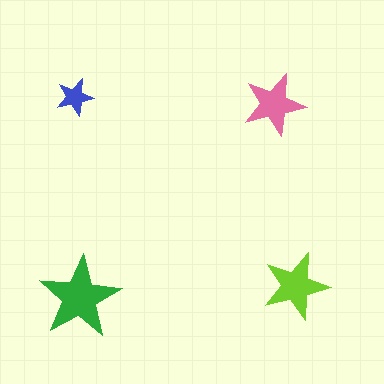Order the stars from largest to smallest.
the green one, the lime one, the pink one, the blue one.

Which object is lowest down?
The green star is bottommost.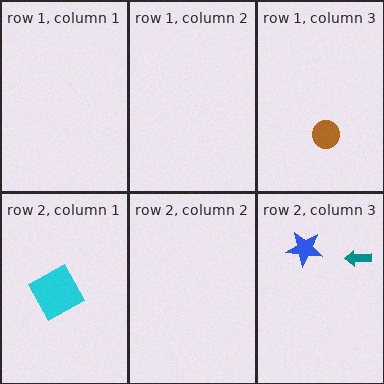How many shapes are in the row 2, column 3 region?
2.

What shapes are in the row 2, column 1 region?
The cyan square.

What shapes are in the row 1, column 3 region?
The brown circle.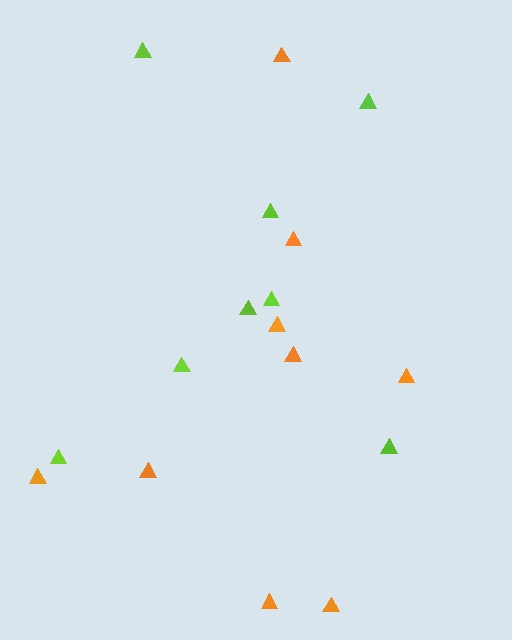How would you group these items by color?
There are 2 groups: one group of orange triangles (9) and one group of lime triangles (8).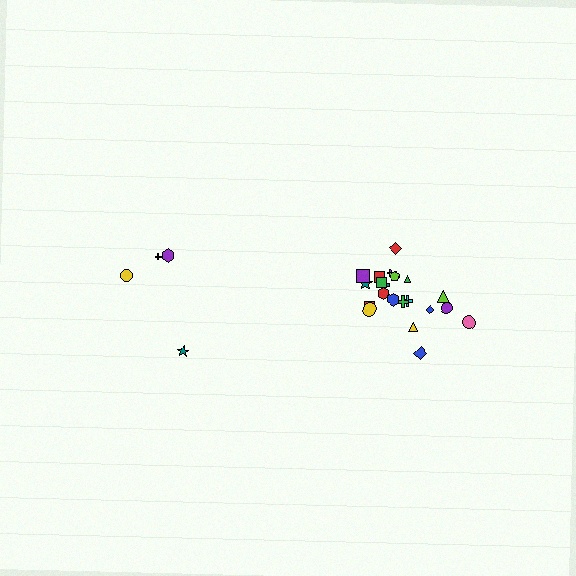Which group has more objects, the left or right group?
The right group.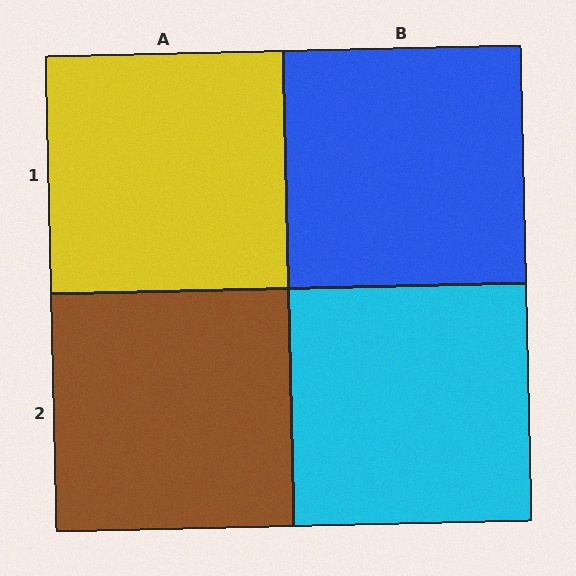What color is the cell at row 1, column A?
Yellow.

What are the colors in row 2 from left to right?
Brown, cyan.